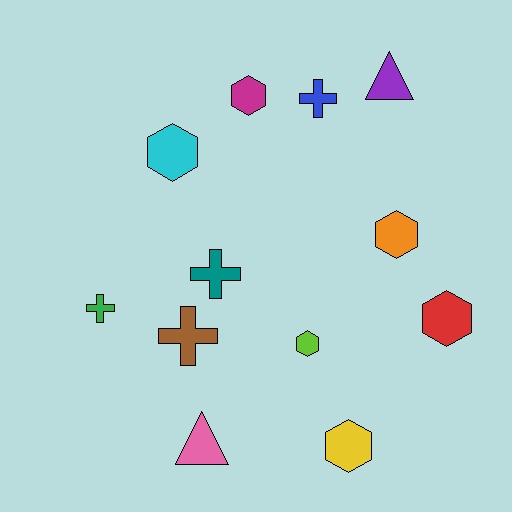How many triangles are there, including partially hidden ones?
There are 2 triangles.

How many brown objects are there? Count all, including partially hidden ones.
There is 1 brown object.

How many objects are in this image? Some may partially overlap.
There are 12 objects.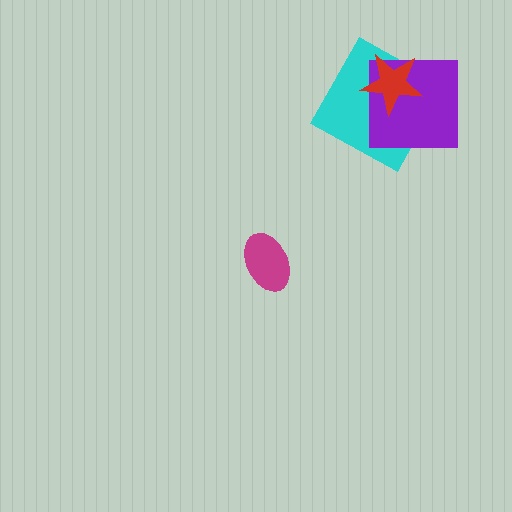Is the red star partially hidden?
No, no other shape covers it.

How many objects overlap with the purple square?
2 objects overlap with the purple square.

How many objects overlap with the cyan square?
2 objects overlap with the cyan square.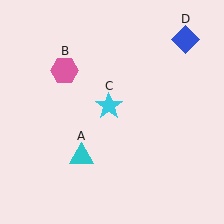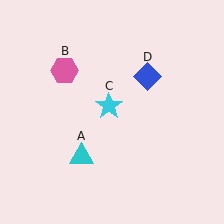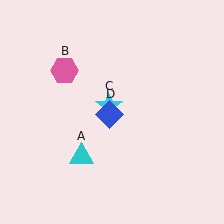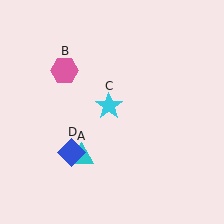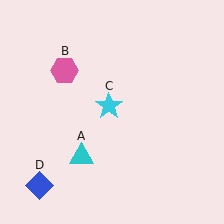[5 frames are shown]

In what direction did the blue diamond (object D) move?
The blue diamond (object D) moved down and to the left.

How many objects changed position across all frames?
1 object changed position: blue diamond (object D).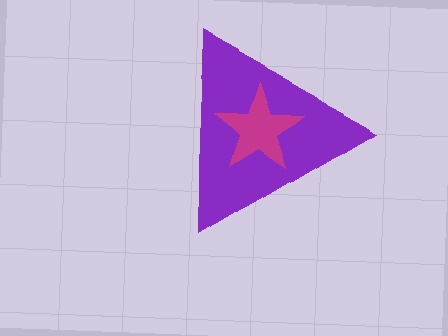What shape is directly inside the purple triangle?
The magenta star.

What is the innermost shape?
The magenta star.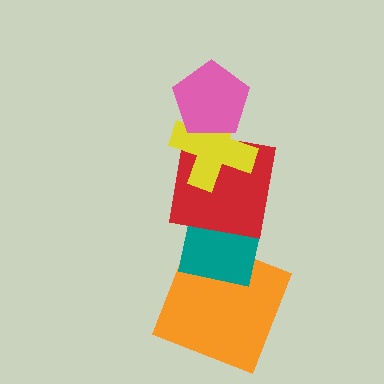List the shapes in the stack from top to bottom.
From top to bottom: the pink pentagon, the yellow cross, the red square, the teal square, the orange square.